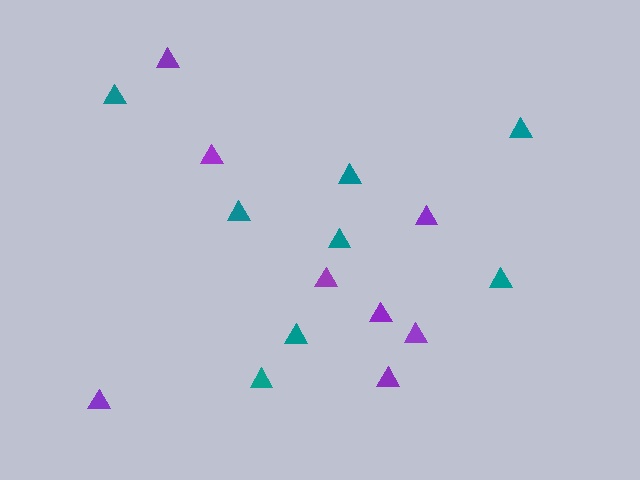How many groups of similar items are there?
There are 2 groups: one group of teal triangles (8) and one group of purple triangles (8).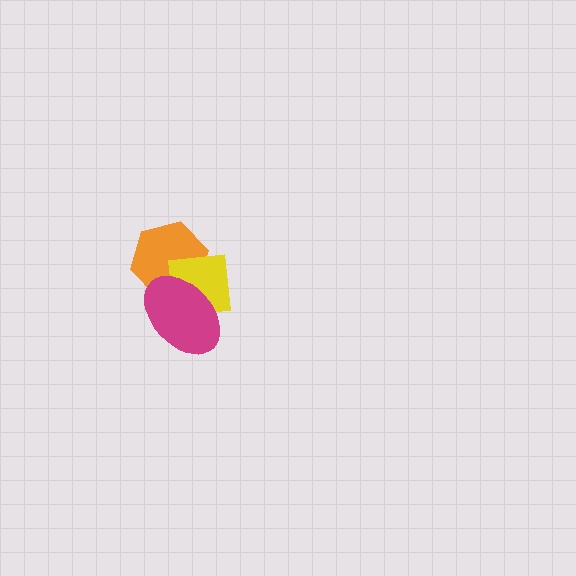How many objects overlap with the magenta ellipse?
2 objects overlap with the magenta ellipse.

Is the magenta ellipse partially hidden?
No, no other shape covers it.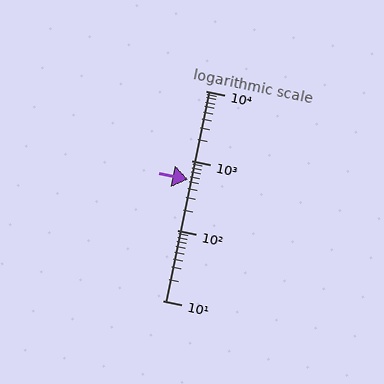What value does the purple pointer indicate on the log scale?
The pointer indicates approximately 540.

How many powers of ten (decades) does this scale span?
The scale spans 3 decades, from 10 to 10000.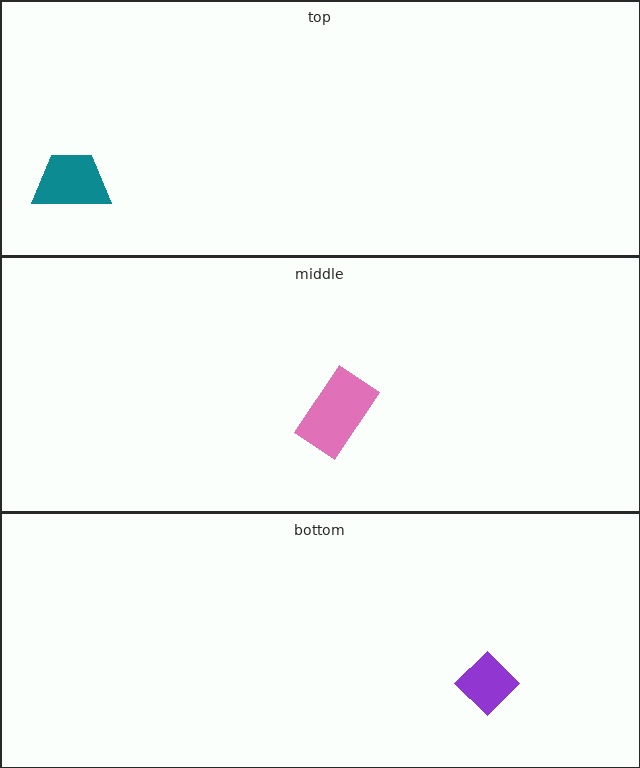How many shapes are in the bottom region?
1.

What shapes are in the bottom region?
The purple diamond.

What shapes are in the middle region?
The pink rectangle.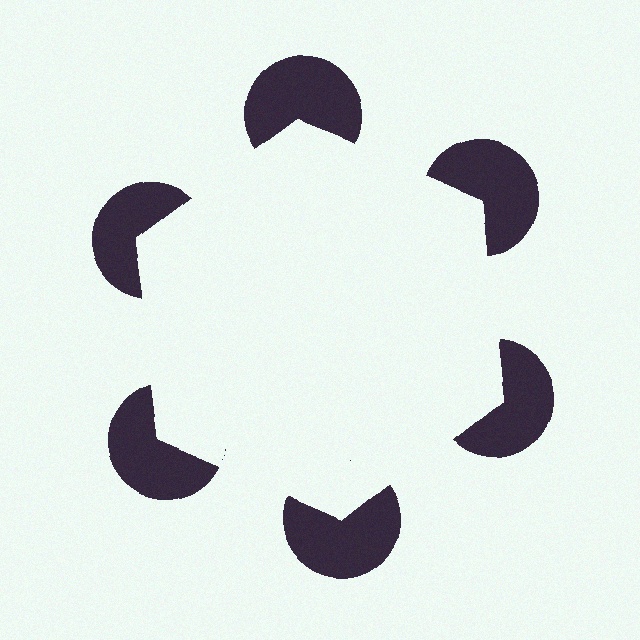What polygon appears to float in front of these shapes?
An illusory hexagon — its edges are inferred from the aligned wedge cuts in the pac-man discs, not physically drawn.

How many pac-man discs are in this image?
There are 6 — one at each vertex of the illusory hexagon.